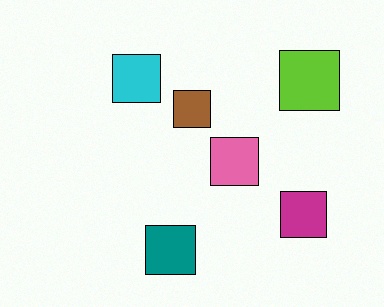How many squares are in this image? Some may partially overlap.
There are 6 squares.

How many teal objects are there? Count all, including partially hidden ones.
There is 1 teal object.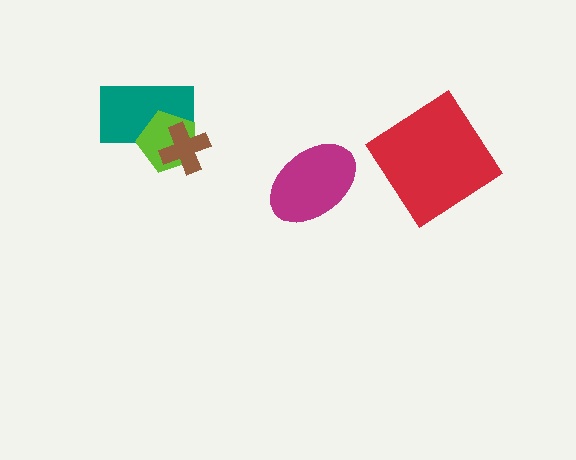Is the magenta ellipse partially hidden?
No, no other shape covers it.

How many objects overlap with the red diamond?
0 objects overlap with the red diamond.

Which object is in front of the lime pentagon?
The brown cross is in front of the lime pentagon.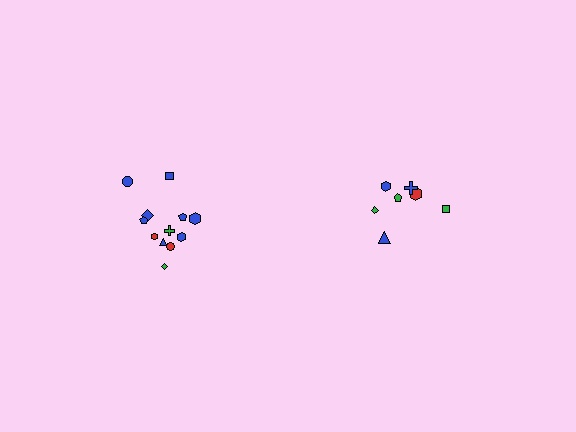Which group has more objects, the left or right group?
The left group.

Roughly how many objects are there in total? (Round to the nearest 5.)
Roughly 20 objects in total.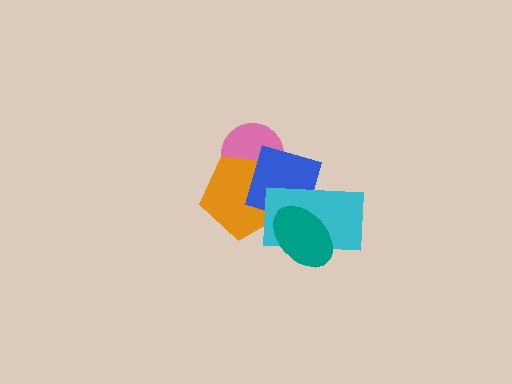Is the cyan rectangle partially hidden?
Yes, it is partially covered by another shape.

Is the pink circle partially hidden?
Yes, it is partially covered by another shape.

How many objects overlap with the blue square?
4 objects overlap with the blue square.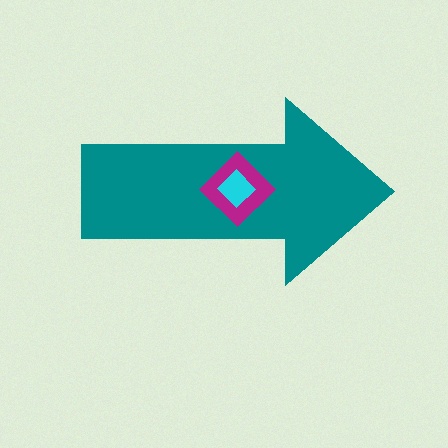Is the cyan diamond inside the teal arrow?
Yes.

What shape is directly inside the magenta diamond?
The cyan diamond.